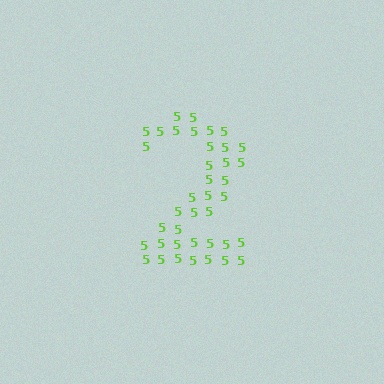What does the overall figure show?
The overall figure shows the digit 2.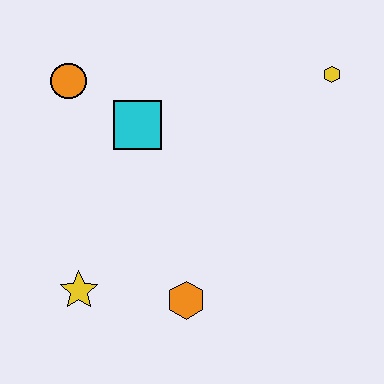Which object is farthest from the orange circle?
The yellow hexagon is farthest from the orange circle.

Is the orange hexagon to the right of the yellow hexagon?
No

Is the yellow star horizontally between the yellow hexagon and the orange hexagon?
No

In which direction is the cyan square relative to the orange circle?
The cyan square is to the right of the orange circle.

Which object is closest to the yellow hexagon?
The cyan square is closest to the yellow hexagon.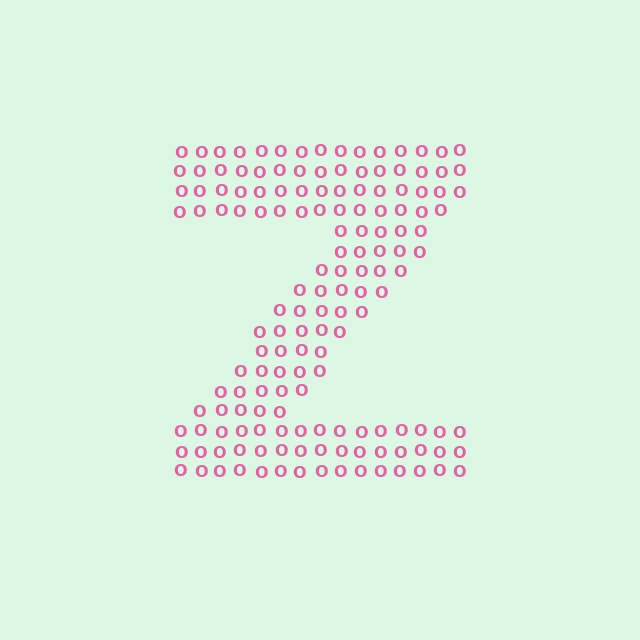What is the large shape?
The large shape is the letter Z.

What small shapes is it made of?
It is made of small letter O's.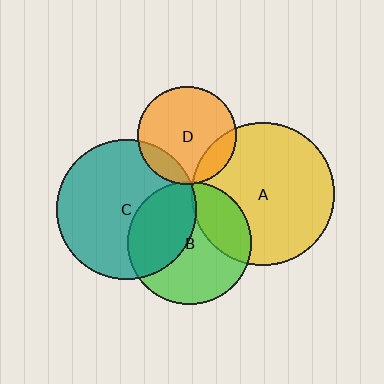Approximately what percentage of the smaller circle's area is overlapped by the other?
Approximately 25%.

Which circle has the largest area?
Circle A (yellow).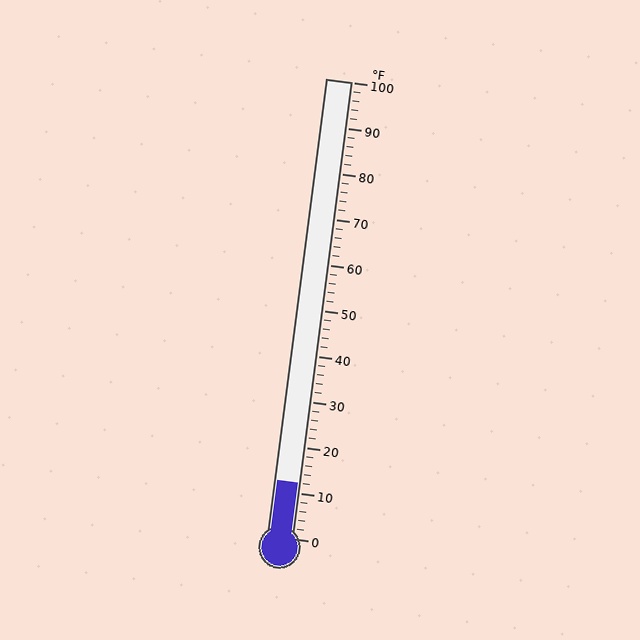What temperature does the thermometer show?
The thermometer shows approximately 12°F.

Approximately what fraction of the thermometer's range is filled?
The thermometer is filled to approximately 10% of its range.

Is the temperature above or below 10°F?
The temperature is above 10°F.